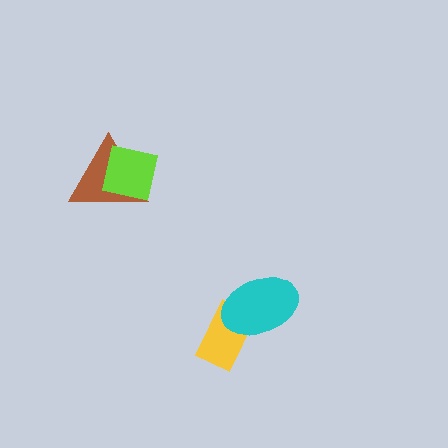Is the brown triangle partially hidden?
Yes, it is partially covered by another shape.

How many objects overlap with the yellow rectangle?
1 object overlaps with the yellow rectangle.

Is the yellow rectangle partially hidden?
Yes, it is partially covered by another shape.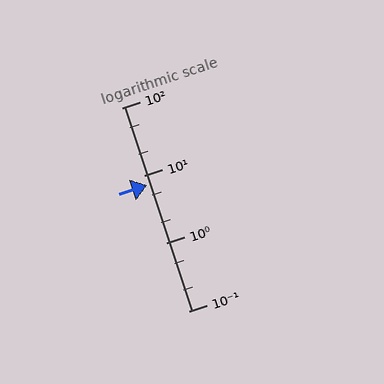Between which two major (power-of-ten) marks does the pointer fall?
The pointer is between 1 and 10.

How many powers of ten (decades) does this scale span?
The scale spans 3 decades, from 0.1 to 100.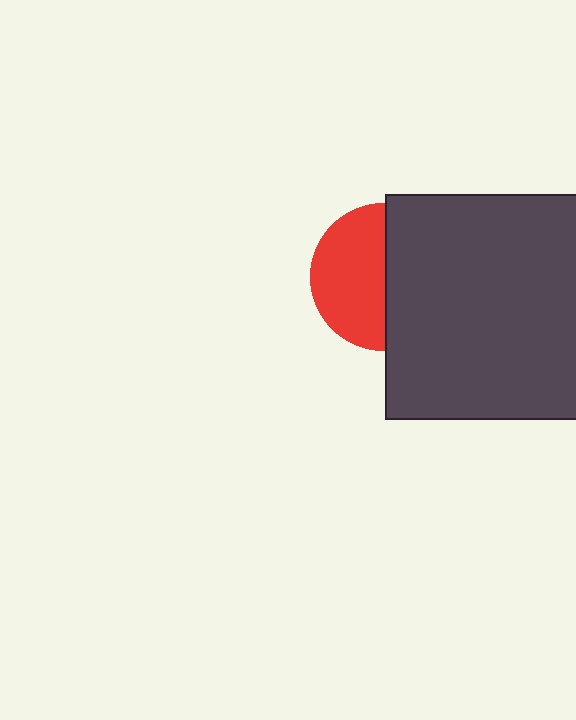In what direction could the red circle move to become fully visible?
The red circle could move left. That would shift it out from behind the dark gray square entirely.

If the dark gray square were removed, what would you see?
You would see the complete red circle.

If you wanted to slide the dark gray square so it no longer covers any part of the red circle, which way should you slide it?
Slide it right — that is the most direct way to separate the two shapes.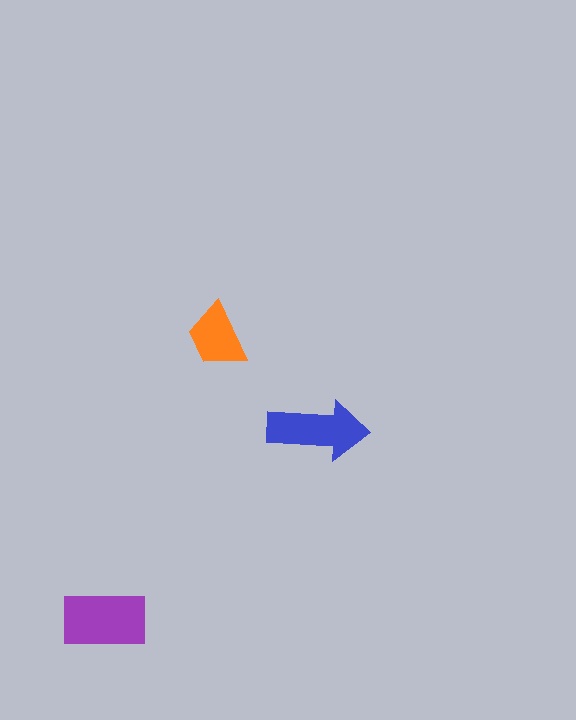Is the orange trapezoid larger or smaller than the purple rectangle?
Smaller.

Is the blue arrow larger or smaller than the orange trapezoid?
Larger.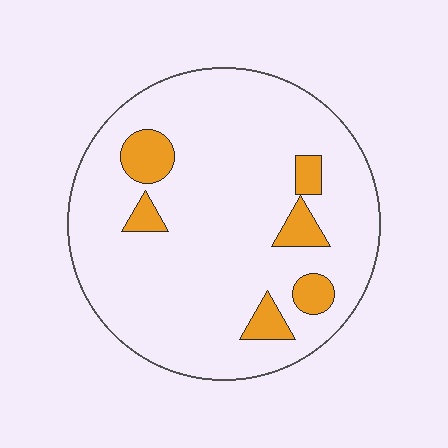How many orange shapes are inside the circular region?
6.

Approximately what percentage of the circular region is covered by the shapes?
Approximately 10%.